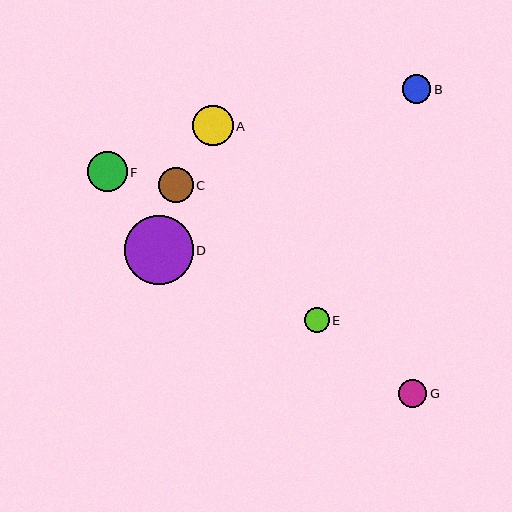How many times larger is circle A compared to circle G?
Circle A is approximately 1.4 times the size of circle G.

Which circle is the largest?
Circle D is the largest with a size of approximately 69 pixels.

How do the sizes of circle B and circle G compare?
Circle B and circle G are approximately the same size.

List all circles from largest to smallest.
From largest to smallest: D, A, F, C, B, G, E.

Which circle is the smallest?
Circle E is the smallest with a size of approximately 25 pixels.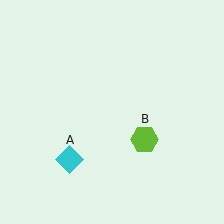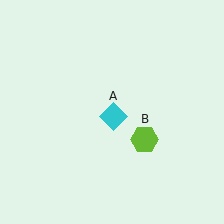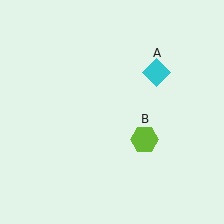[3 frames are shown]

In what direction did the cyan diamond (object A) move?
The cyan diamond (object A) moved up and to the right.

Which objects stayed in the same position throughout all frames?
Lime hexagon (object B) remained stationary.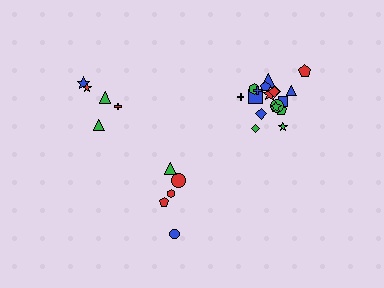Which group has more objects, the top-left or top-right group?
The top-right group.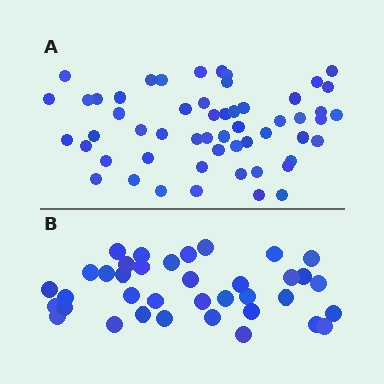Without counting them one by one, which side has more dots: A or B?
Region A (the top region) has more dots.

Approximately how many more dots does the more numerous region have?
Region A has approximately 20 more dots than region B.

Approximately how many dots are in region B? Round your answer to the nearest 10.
About 40 dots. (The exact count is 37, which rounds to 40.)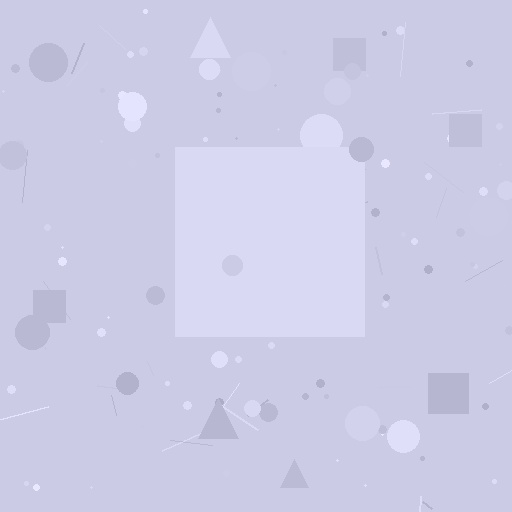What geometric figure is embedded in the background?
A square is embedded in the background.